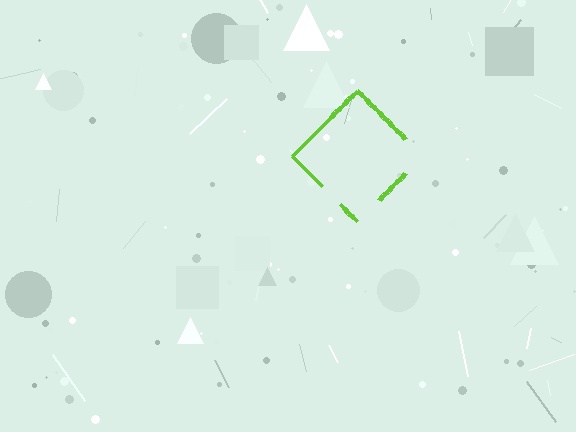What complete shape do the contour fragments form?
The contour fragments form a diamond.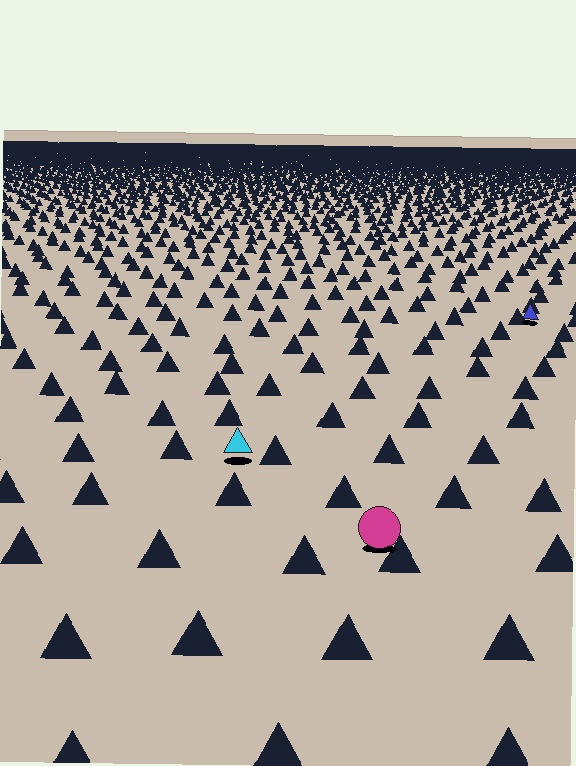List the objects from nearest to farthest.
From nearest to farthest: the magenta circle, the cyan triangle, the blue triangle.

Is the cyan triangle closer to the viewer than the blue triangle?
Yes. The cyan triangle is closer — you can tell from the texture gradient: the ground texture is coarser near it.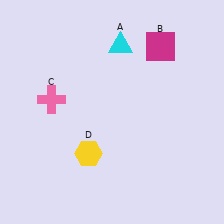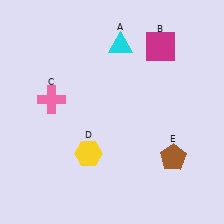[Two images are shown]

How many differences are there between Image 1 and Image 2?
There is 1 difference between the two images.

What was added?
A brown pentagon (E) was added in Image 2.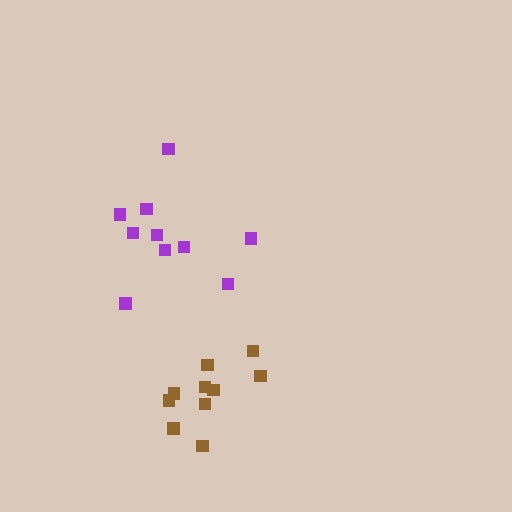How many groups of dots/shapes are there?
There are 2 groups.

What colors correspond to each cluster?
The clusters are colored: purple, brown.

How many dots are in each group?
Group 1: 10 dots, Group 2: 10 dots (20 total).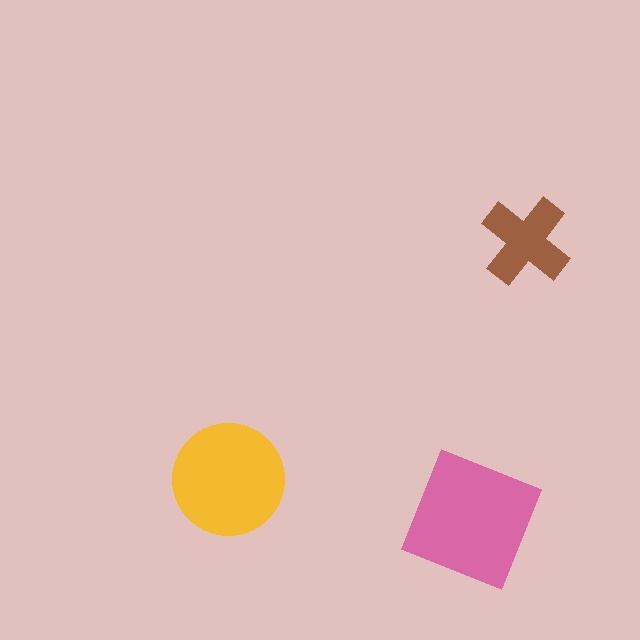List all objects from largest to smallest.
The pink square, the yellow circle, the brown cross.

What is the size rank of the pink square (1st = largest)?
1st.